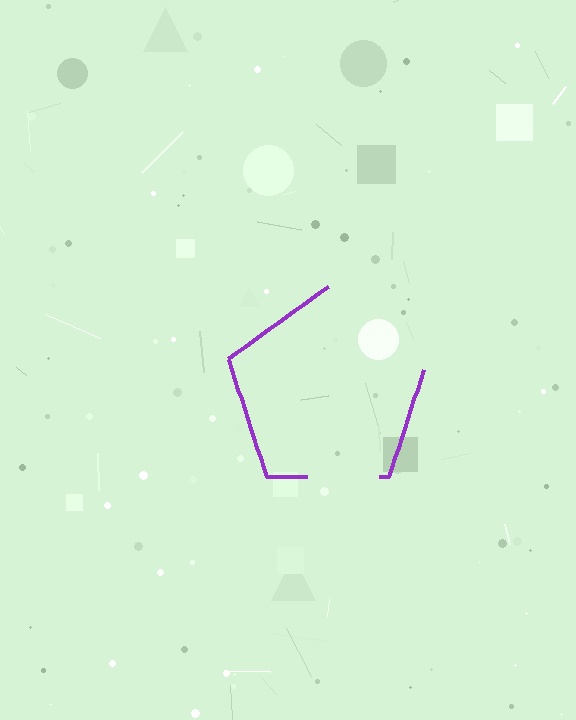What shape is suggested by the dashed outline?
The dashed outline suggests a pentagon.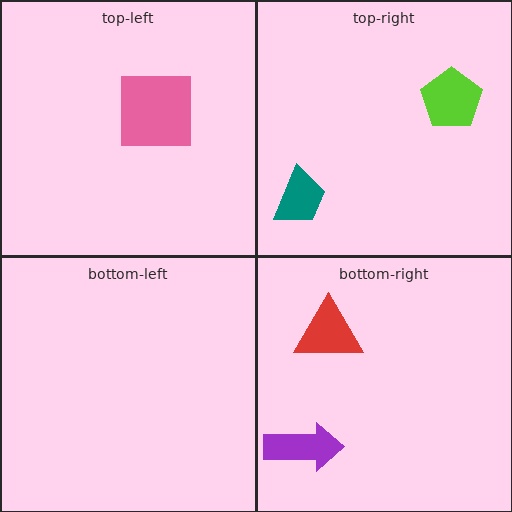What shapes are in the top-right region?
The teal trapezoid, the lime pentagon.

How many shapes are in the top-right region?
2.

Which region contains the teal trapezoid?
The top-right region.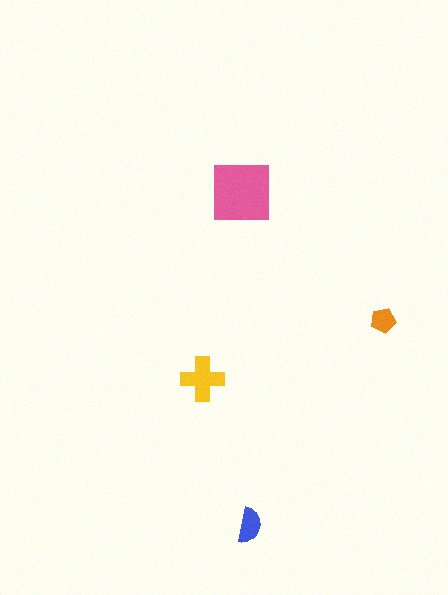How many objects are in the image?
There are 4 objects in the image.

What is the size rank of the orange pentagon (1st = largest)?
4th.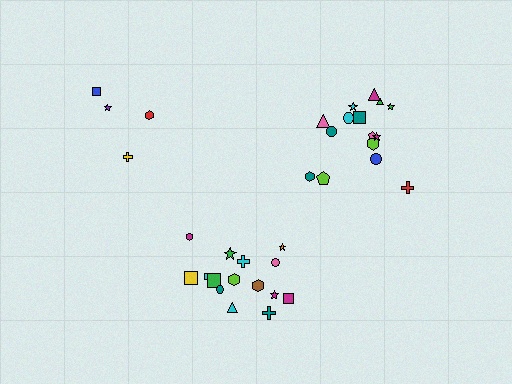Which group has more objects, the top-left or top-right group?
The top-right group.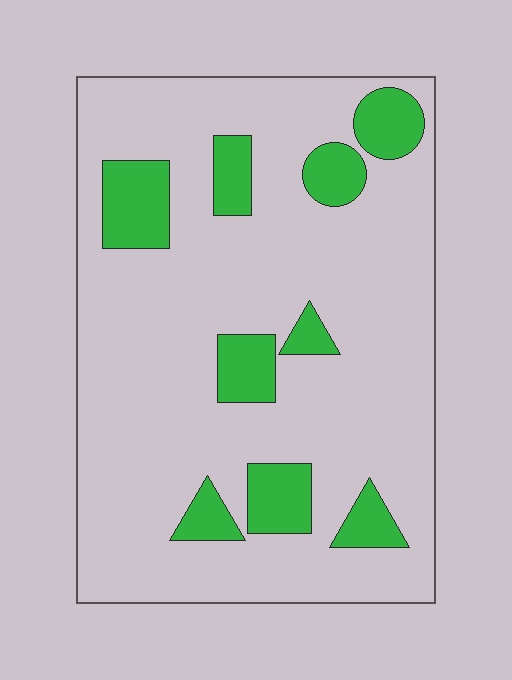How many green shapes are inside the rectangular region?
9.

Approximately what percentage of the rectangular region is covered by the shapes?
Approximately 15%.